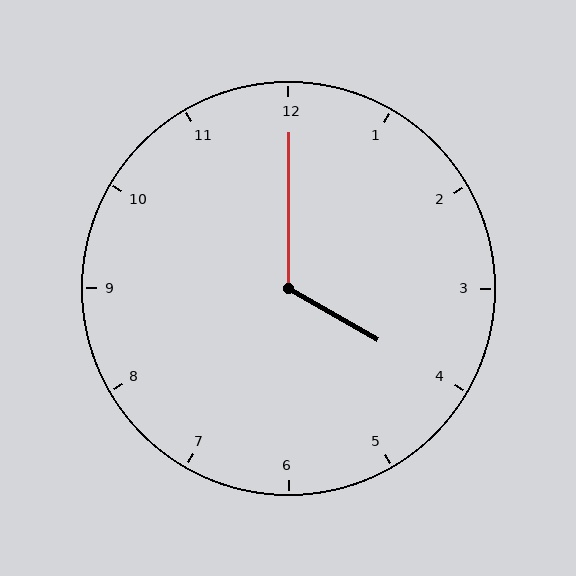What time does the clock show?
4:00.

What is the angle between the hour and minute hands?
Approximately 120 degrees.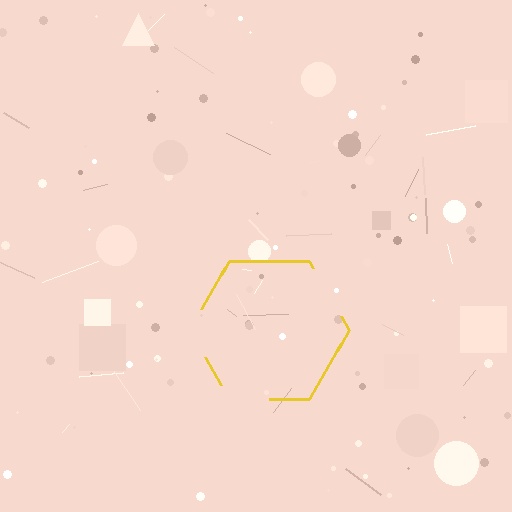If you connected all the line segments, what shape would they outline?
They would outline a hexagon.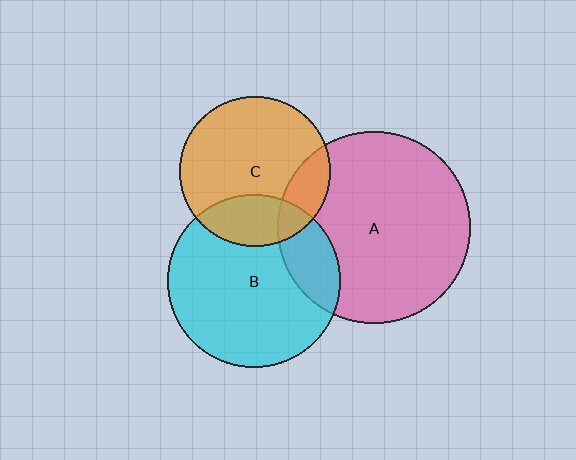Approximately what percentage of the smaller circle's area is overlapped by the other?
Approximately 15%.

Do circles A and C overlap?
Yes.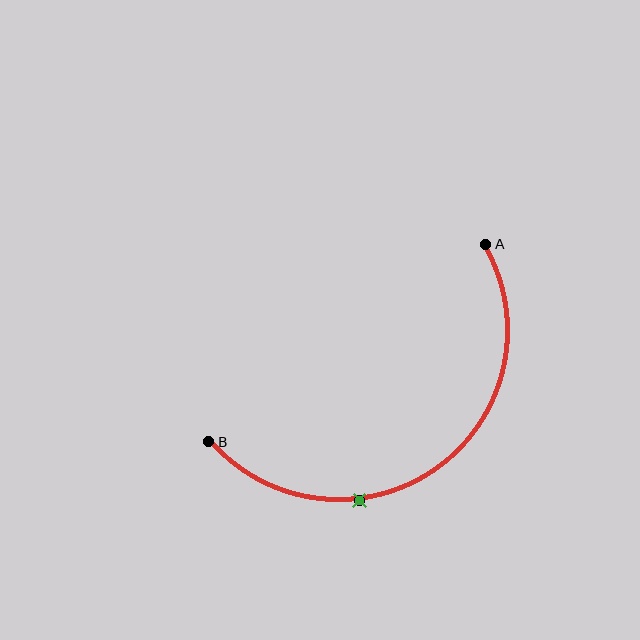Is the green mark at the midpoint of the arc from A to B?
No. The green mark lies on the arc but is closer to endpoint B. The arc midpoint would be at the point on the curve equidistant along the arc from both A and B.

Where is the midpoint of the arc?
The arc midpoint is the point on the curve farthest from the straight line joining A and B. It sits below and to the right of that line.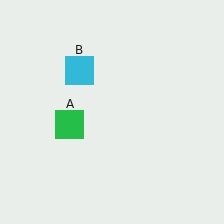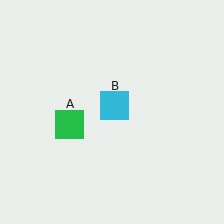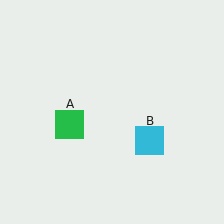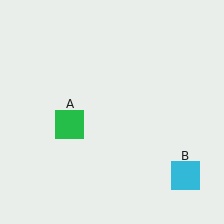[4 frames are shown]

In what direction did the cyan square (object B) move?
The cyan square (object B) moved down and to the right.